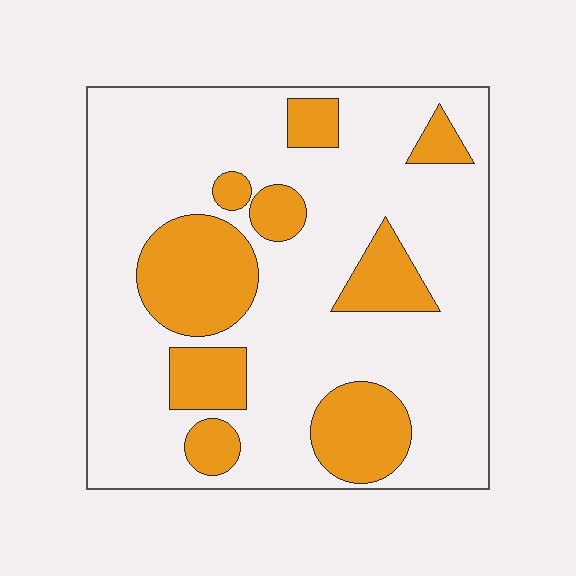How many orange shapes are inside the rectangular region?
9.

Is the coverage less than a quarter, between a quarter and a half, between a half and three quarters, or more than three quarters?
Between a quarter and a half.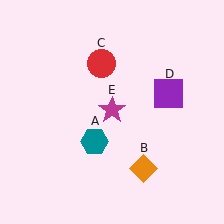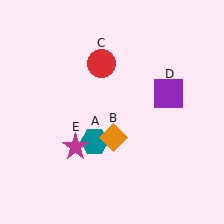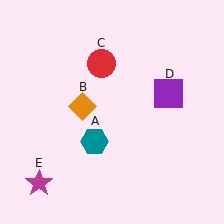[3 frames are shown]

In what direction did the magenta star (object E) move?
The magenta star (object E) moved down and to the left.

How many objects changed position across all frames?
2 objects changed position: orange diamond (object B), magenta star (object E).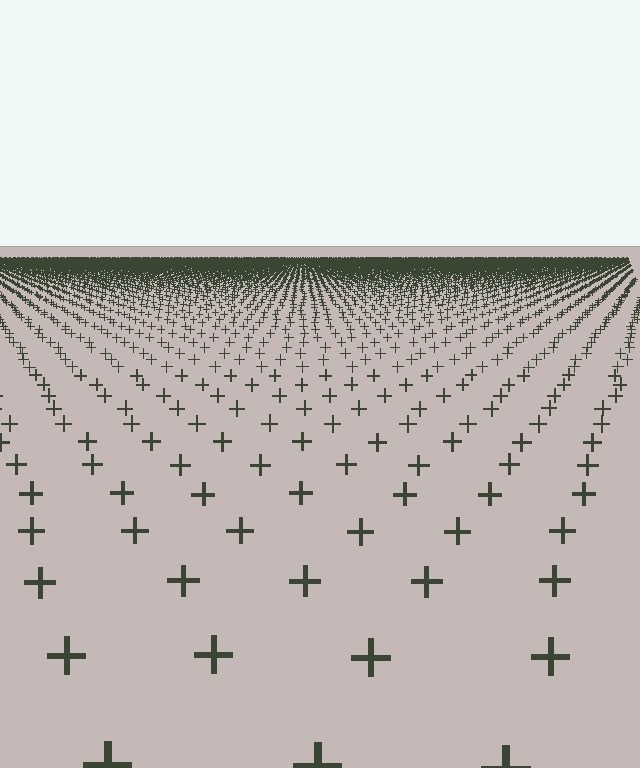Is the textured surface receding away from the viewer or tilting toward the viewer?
The surface is receding away from the viewer. Texture elements get smaller and denser toward the top.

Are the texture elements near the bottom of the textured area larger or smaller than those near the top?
Larger. Near the bottom, elements are closer to the viewer and appear at a bigger on-screen size.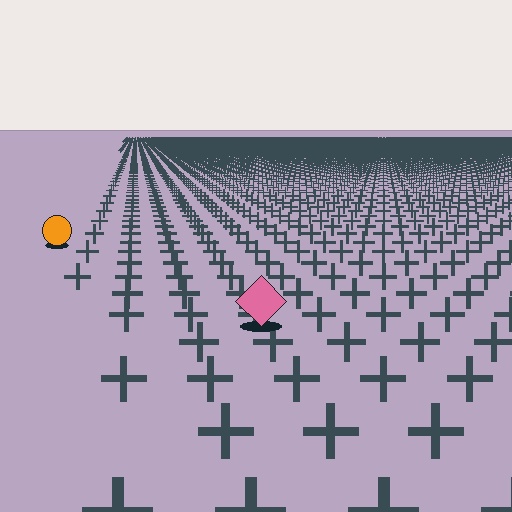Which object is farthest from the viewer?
The orange circle is farthest from the viewer. It appears smaller and the ground texture around it is denser.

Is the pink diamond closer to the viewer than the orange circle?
Yes. The pink diamond is closer — you can tell from the texture gradient: the ground texture is coarser near it.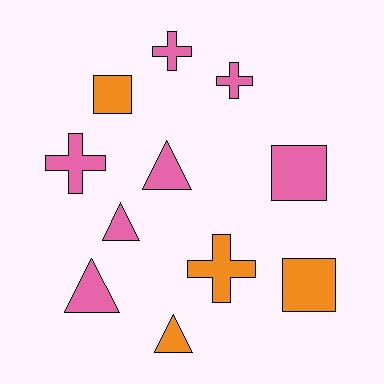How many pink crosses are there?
There are 3 pink crosses.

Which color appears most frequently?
Pink, with 7 objects.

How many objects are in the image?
There are 11 objects.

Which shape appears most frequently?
Triangle, with 4 objects.